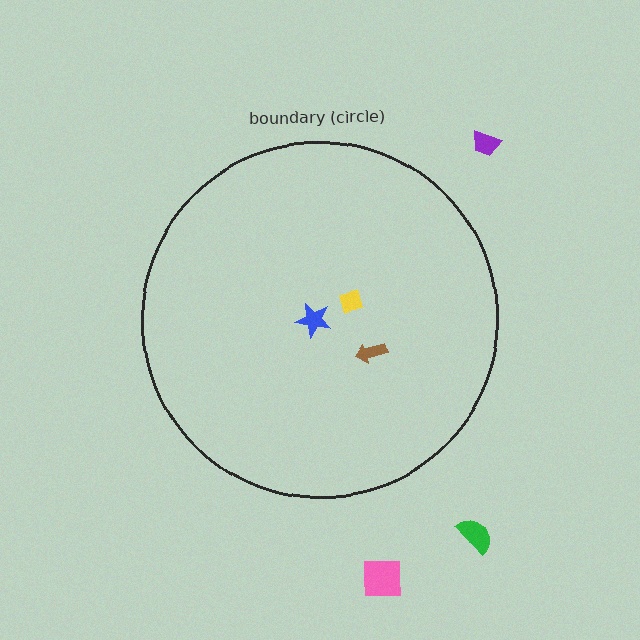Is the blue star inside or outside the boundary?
Inside.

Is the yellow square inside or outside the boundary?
Inside.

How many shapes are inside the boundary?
3 inside, 3 outside.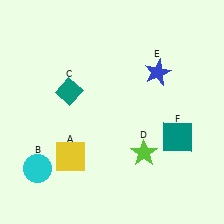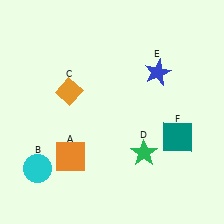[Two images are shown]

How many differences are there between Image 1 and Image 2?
There are 3 differences between the two images.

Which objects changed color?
A changed from yellow to orange. C changed from teal to orange. D changed from lime to green.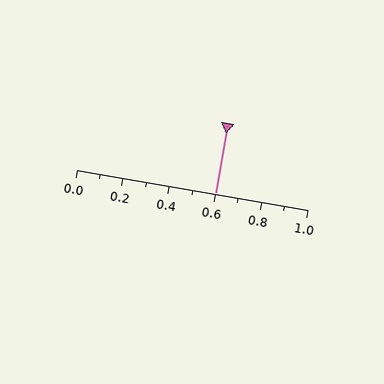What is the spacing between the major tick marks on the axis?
The major ticks are spaced 0.2 apart.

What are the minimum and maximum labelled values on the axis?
The axis runs from 0.0 to 1.0.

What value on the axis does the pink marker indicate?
The marker indicates approximately 0.6.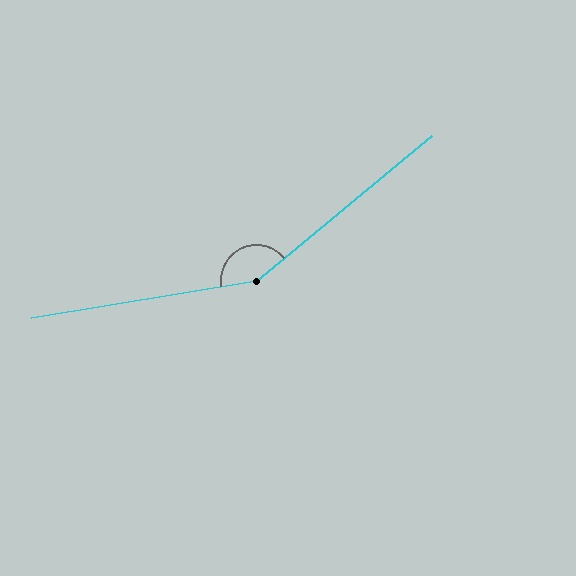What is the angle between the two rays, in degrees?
Approximately 150 degrees.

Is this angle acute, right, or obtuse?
It is obtuse.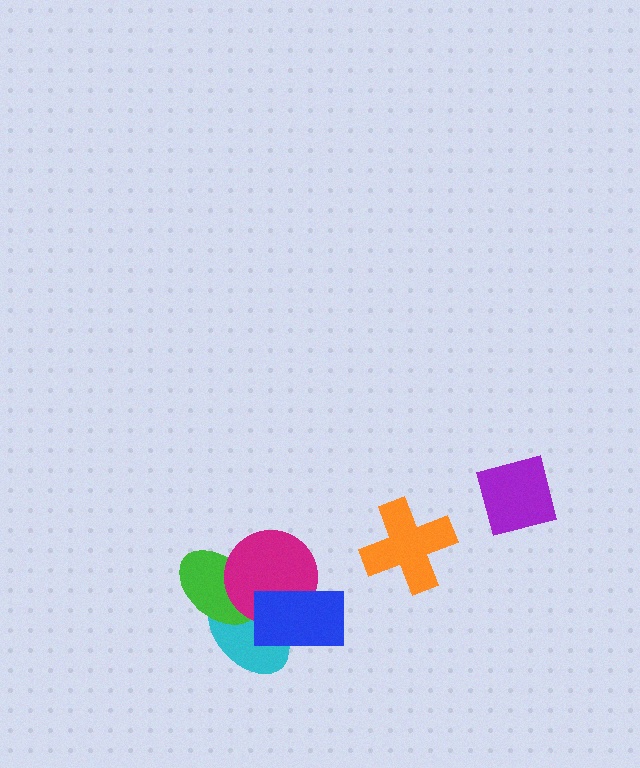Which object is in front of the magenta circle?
The blue rectangle is in front of the magenta circle.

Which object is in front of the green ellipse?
The magenta circle is in front of the green ellipse.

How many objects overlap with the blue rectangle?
2 objects overlap with the blue rectangle.